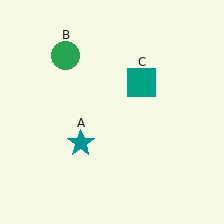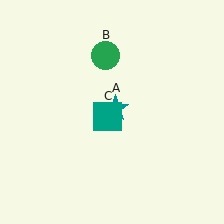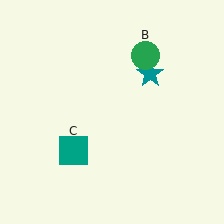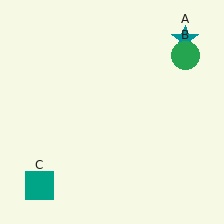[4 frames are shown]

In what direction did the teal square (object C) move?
The teal square (object C) moved down and to the left.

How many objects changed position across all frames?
3 objects changed position: teal star (object A), green circle (object B), teal square (object C).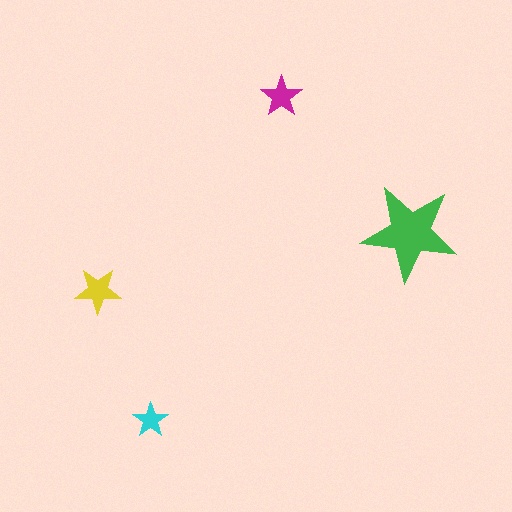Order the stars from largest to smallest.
the green one, the yellow one, the magenta one, the cyan one.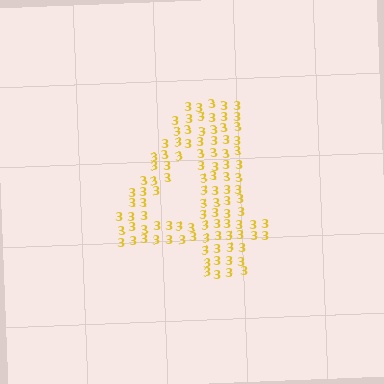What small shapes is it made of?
It is made of small digit 3's.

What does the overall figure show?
The overall figure shows the digit 4.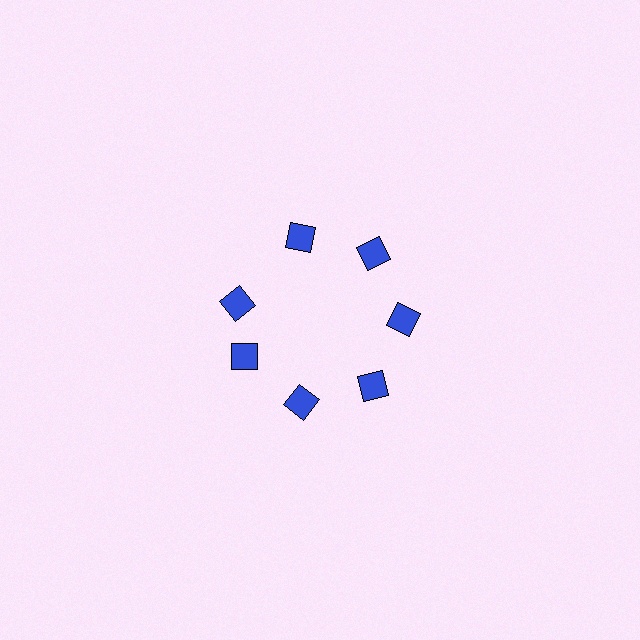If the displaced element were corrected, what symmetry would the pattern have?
It would have 7-fold rotational symmetry — the pattern would map onto itself every 51 degrees.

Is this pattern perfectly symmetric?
No. The 7 blue diamonds are arranged in a ring, but one element near the 10 o'clock position is rotated out of alignment along the ring, breaking the 7-fold rotational symmetry.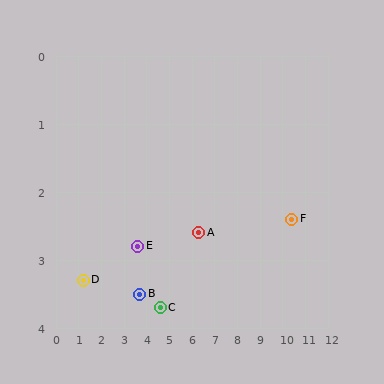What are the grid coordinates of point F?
Point F is at approximately (10.4, 2.4).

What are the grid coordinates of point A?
Point A is at approximately (6.3, 2.6).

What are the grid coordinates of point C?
Point C is at approximately (4.6, 3.7).